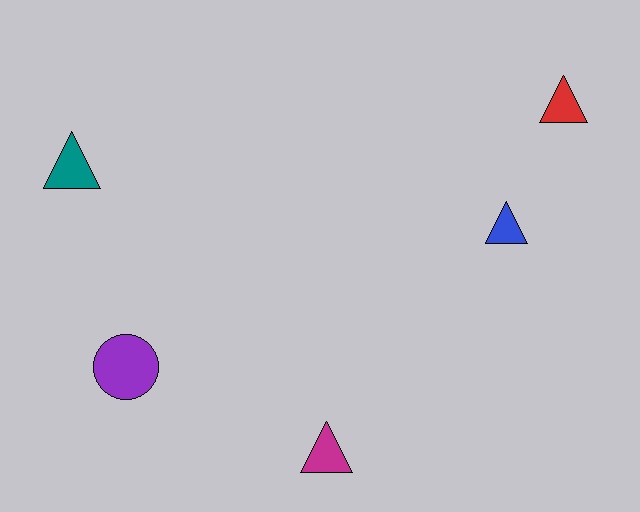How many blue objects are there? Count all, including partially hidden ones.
There is 1 blue object.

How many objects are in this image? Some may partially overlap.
There are 5 objects.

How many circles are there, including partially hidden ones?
There is 1 circle.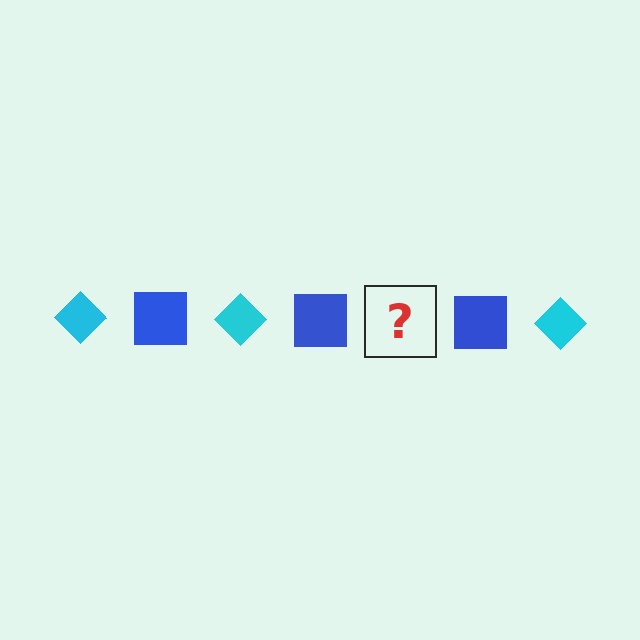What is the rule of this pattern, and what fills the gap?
The rule is that the pattern alternates between cyan diamond and blue square. The gap should be filled with a cyan diamond.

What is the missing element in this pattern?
The missing element is a cyan diamond.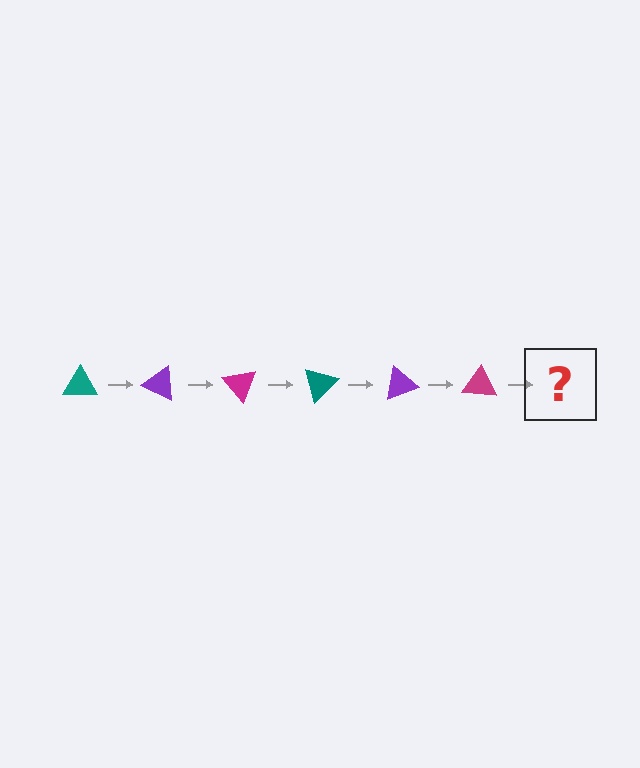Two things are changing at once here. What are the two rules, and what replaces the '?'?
The two rules are that it rotates 25 degrees each step and the color cycles through teal, purple, and magenta. The '?' should be a teal triangle, rotated 150 degrees from the start.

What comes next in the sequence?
The next element should be a teal triangle, rotated 150 degrees from the start.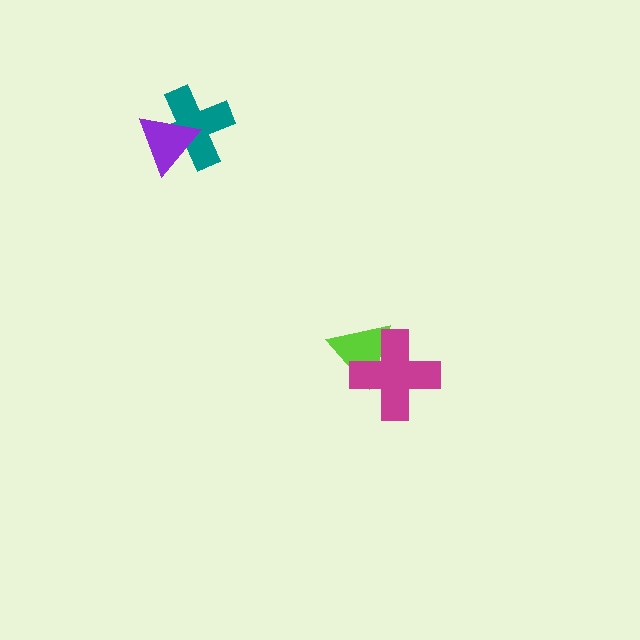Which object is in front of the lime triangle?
The magenta cross is in front of the lime triangle.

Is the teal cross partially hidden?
Yes, it is partially covered by another shape.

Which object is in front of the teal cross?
The purple triangle is in front of the teal cross.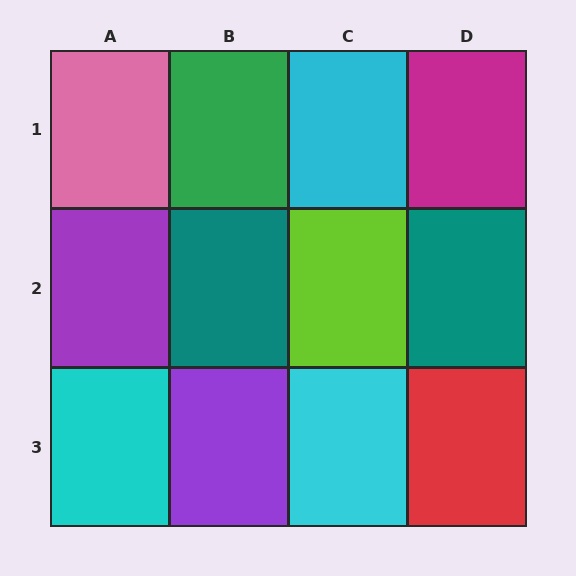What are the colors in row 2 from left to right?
Purple, teal, lime, teal.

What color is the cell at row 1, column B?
Green.